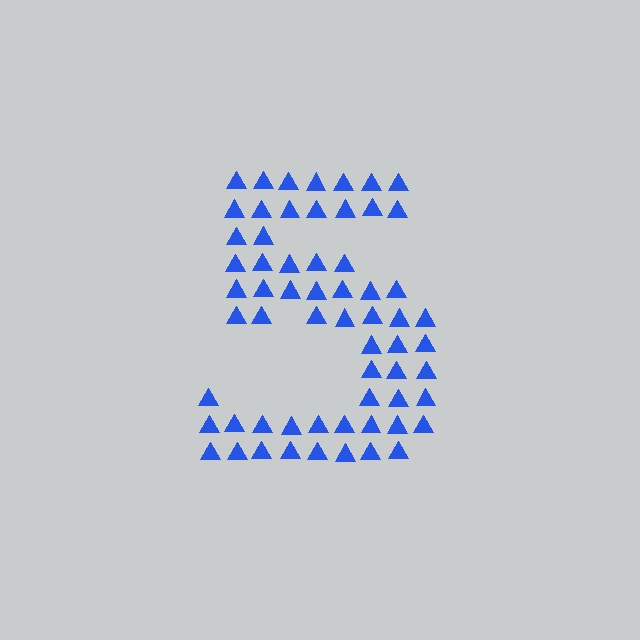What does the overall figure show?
The overall figure shows the digit 5.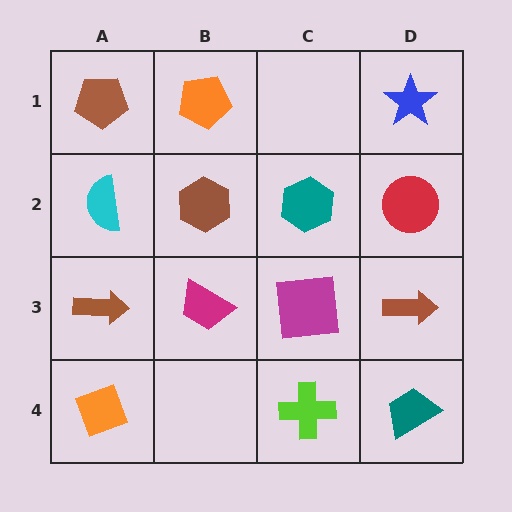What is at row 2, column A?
A cyan semicircle.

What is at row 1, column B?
An orange pentagon.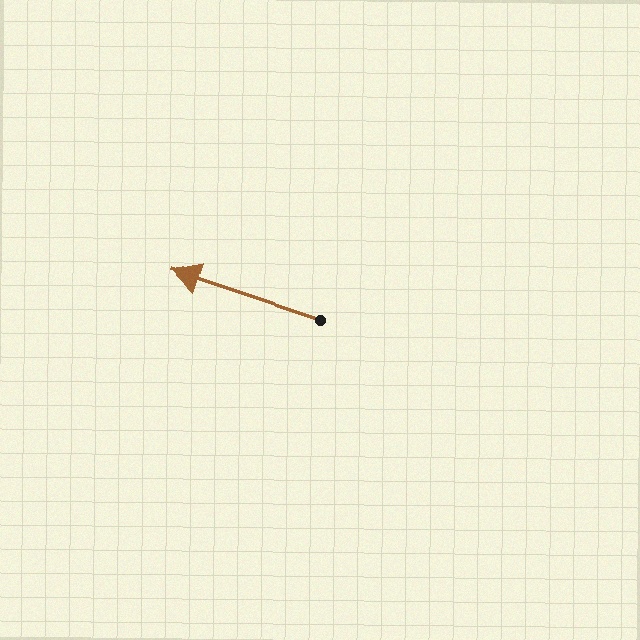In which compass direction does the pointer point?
West.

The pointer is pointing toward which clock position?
Roughly 10 o'clock.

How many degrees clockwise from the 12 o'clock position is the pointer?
Approximately 288 degrees.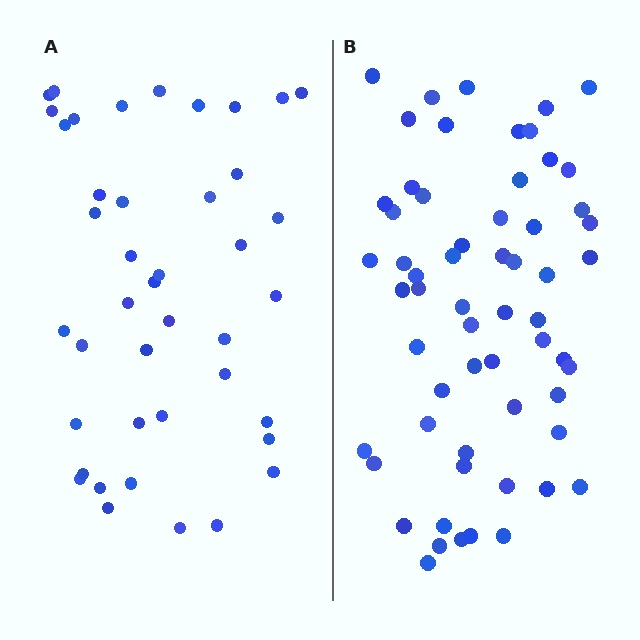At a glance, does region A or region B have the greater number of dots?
Region B (the right region) has more dots.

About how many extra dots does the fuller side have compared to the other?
Region B has approximately 20 more dots than region A.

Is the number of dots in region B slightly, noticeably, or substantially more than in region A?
Region B has noticeably more, but not dramatically so. The ratio is roughly 1.4 to 1.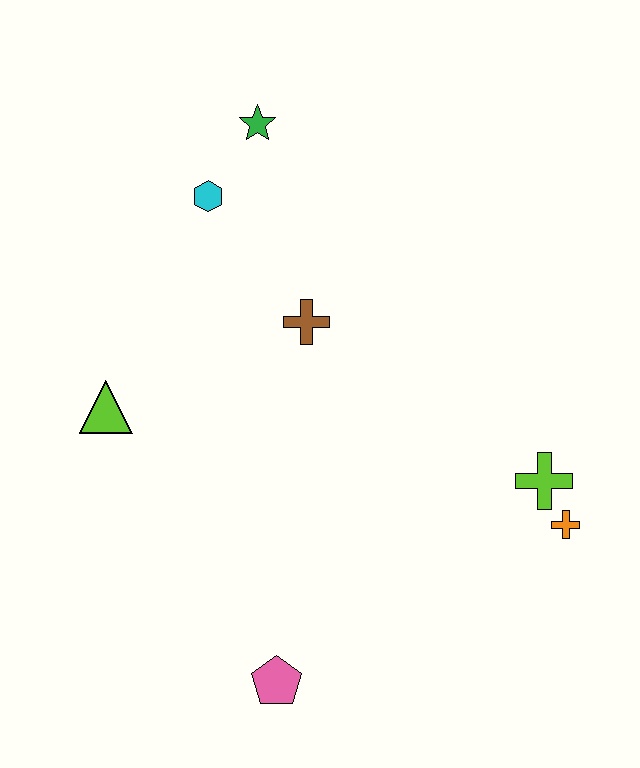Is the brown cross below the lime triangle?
No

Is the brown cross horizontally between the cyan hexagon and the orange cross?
Yes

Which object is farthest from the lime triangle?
The orange cross is farthest from the lime triangle.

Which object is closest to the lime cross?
The orange cross is closest to the lime cross.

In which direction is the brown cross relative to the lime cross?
The brown cross is to the left of the lime cross.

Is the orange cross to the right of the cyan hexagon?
Yes